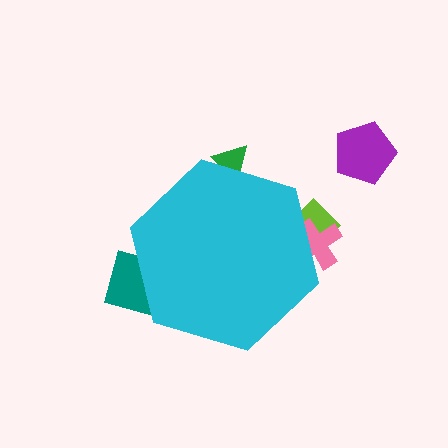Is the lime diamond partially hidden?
Yes, the lime diamond is partially hidden behind the cyan hexagon.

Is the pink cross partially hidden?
Yes, the pink cross is partially hidden behind the cyan hexagon.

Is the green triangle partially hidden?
Yes, the green triangle is partially hidden behind the cyan hexagon.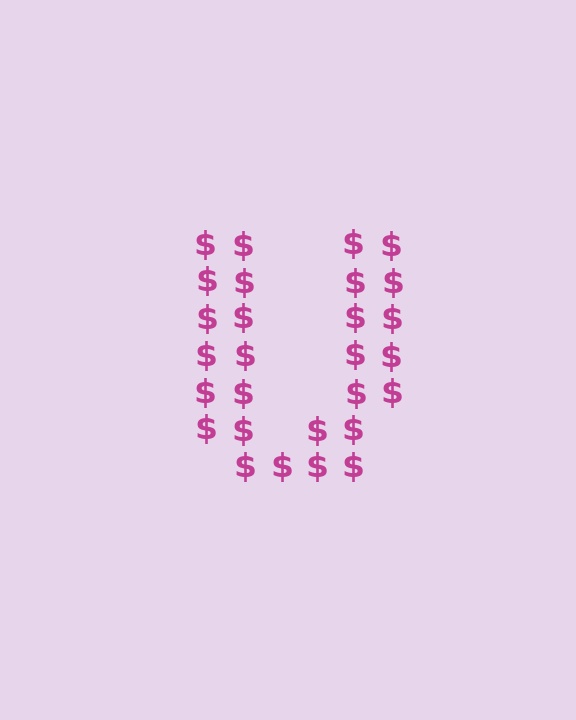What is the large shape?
The large shape is the letter U.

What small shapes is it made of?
It is made of small dollar signs.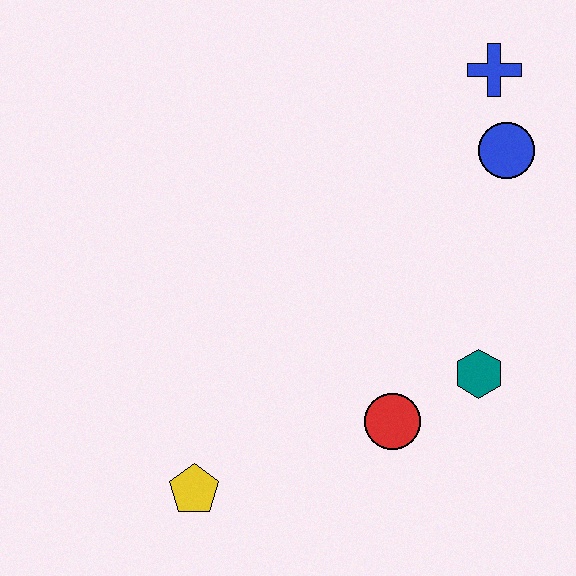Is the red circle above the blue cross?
No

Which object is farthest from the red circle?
The blue cross is farthest from the red circle.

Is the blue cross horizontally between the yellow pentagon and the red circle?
No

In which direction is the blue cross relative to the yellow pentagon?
The blue cross is above the yellow pentagon.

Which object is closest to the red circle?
The teal hexagon is closest to the red circle.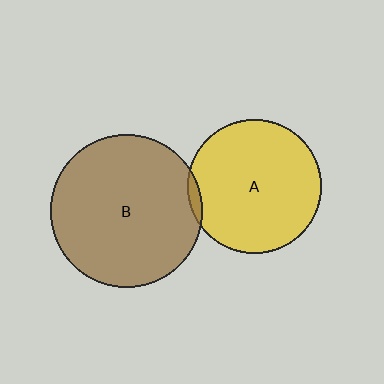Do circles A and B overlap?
Yes.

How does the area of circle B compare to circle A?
Approximately 1.3 times.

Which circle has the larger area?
Circle B (brown).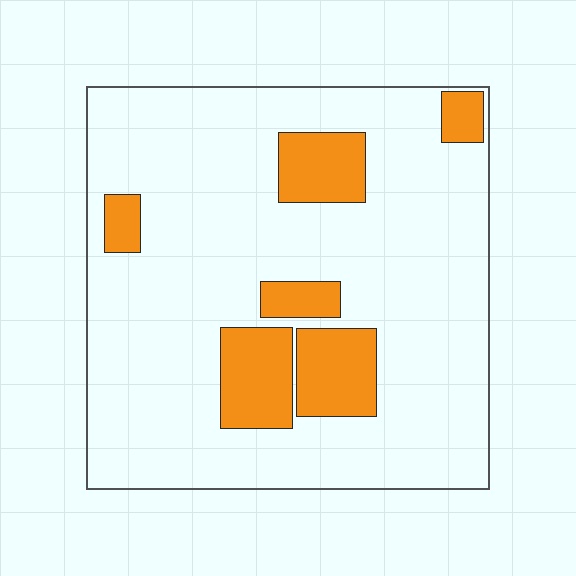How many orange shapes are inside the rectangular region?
6.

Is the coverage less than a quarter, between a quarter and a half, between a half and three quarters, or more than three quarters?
Less than a quarter.